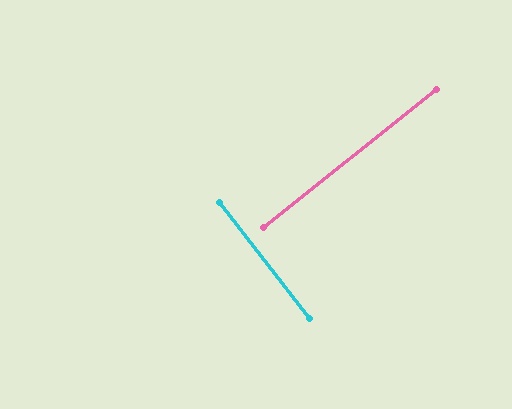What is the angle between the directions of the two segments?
Approximately 90 degrees.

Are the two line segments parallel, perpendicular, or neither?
Perpendicular — they meet at approximately 90°.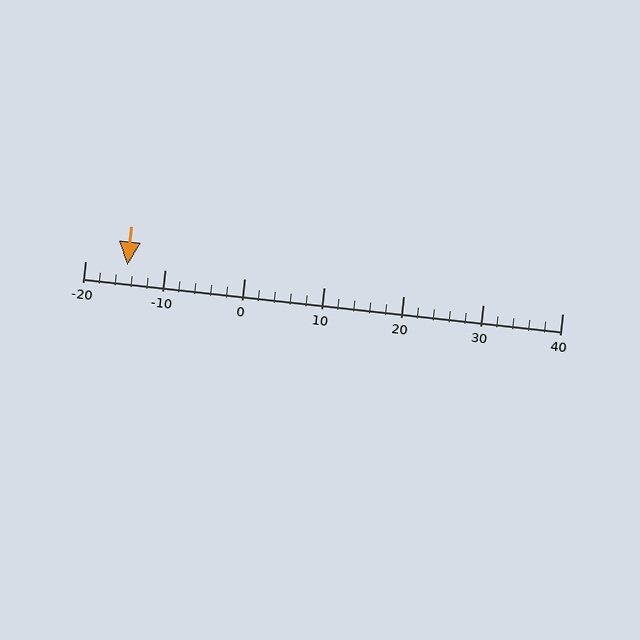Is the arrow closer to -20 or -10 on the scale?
The arrow is closer to -10.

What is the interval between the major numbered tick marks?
The major tick marks are spaced 10 units apart.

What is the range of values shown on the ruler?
The ruler shows values from -20 to 40.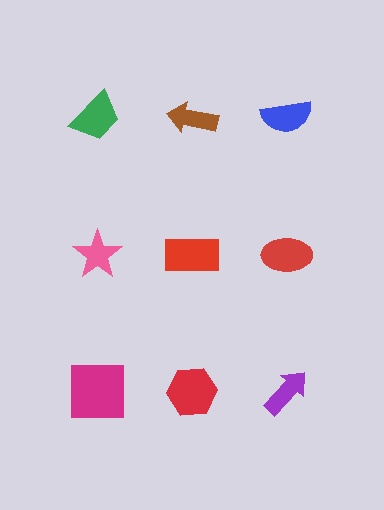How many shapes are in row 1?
3 shapes.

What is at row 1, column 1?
A green trapezoid.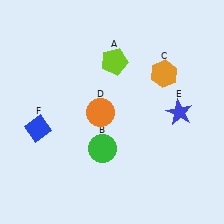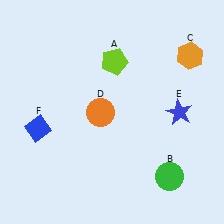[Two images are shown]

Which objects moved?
The objects that moved are: the green circle (B), the orange hexagon (C).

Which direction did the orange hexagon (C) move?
The orange hexagon (C) moved right.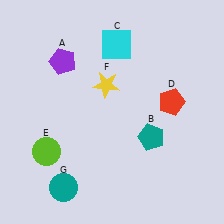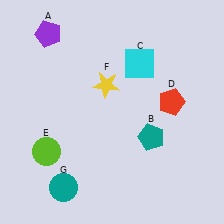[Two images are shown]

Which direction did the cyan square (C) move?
The cyan square (C) moved right.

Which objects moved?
The objects that moved are: the purple pentagon (A), the cyan square (C).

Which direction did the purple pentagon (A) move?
The purple pentagon (A) moved up.